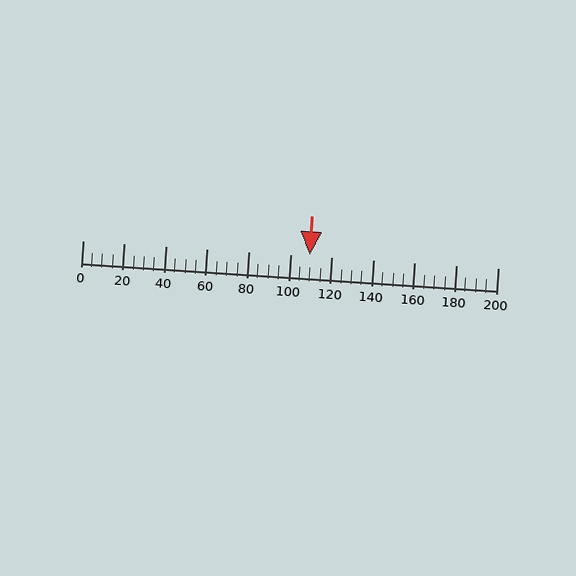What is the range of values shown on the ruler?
The ruler shows values from 0 to 200.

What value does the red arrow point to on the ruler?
The red arrow points to approximately 110.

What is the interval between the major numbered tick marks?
The major tick marks are spaced 20 units apart.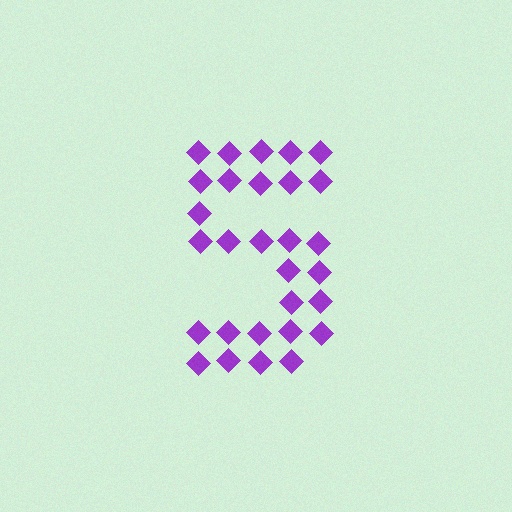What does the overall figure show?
The overall figure shows the digit 5.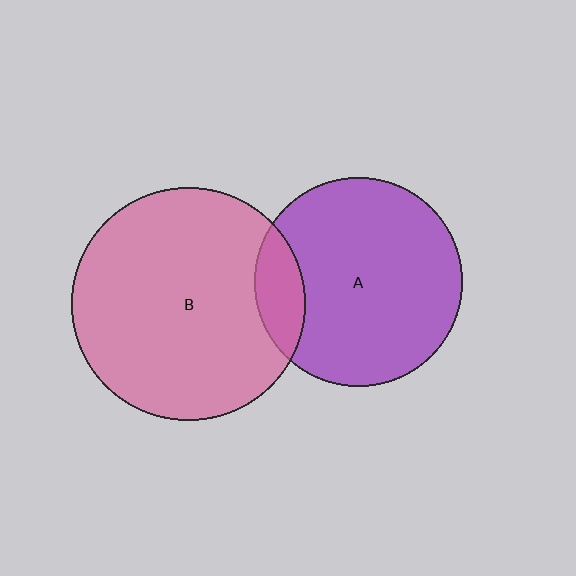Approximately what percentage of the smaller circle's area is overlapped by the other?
Approximately 15%.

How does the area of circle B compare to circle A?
Approximately 1.3 times.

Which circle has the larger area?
Circle B (pink).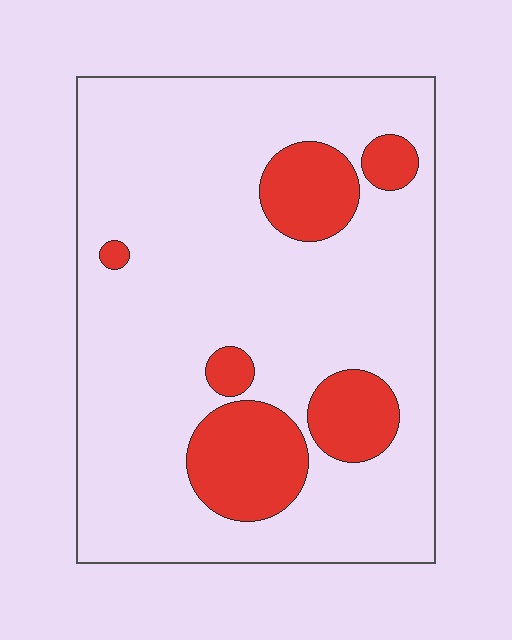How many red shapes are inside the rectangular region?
6.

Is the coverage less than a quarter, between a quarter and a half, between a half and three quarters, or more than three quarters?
Less than a quarter.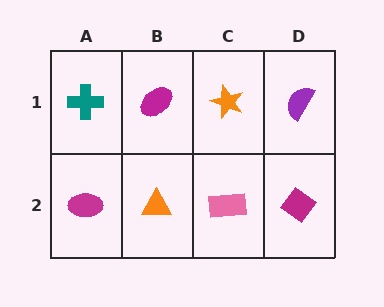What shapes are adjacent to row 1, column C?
A pink rectangle (row 2, column C), a magenta ellipse (row 1, column B), a purple semicircle (row 1, column D).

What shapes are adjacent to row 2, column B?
A magenta ellipse (row 1, column B), a magenta ellipse (row 2, column A), a pink rectangle (row 2, column C).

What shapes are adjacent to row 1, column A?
A magenta ellipse (row 2, column A), a magenta ellipse (row 1, column B).